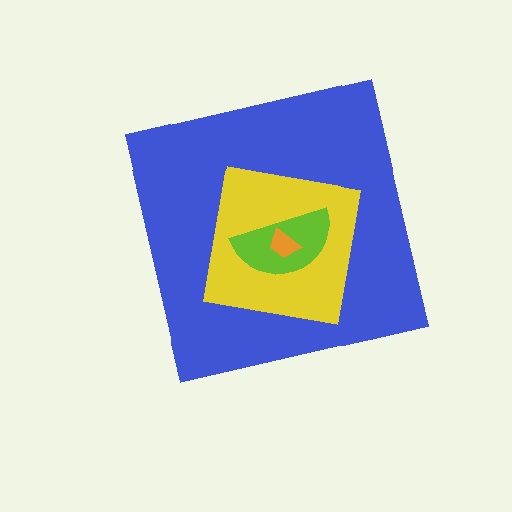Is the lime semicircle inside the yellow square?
Yes.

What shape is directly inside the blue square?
The yellow square.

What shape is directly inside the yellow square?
The lime semicircle.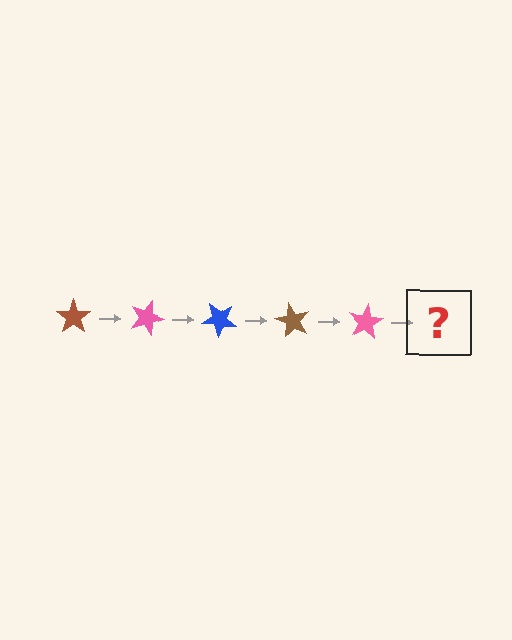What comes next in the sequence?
The next element should be a blue star, rotated 100 degrees from the start.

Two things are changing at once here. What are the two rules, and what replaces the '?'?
The two rules are that it rotates 20 degrees each step and the color cycles through brown, pink, and blue. The '?' should be a blue star, rotated 100 degrees from the start.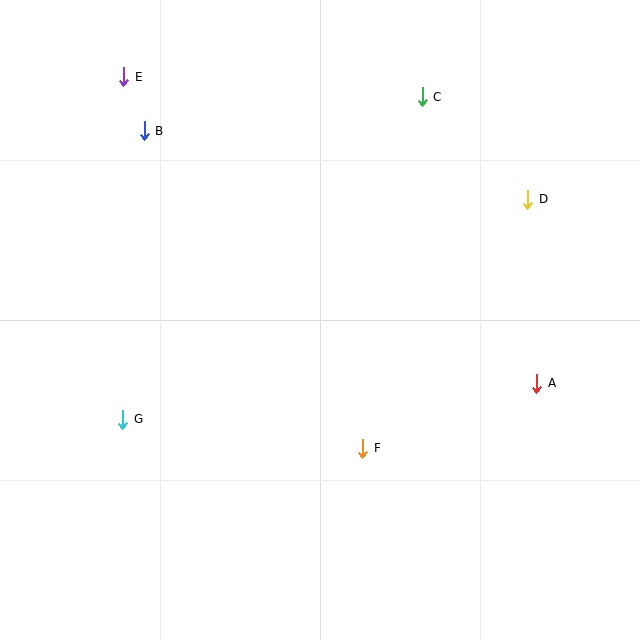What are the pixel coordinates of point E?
Point E is at (124, 77).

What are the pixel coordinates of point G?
Point G is at (123, 419).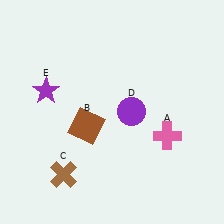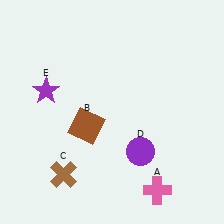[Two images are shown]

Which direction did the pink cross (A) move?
The pink cross (A) moved down.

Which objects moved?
The objects that moved are: the pink cross (A), the purple circle (D).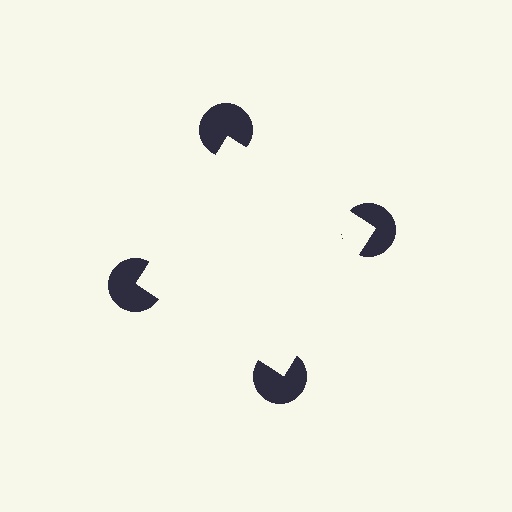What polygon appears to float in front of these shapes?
An illusory square — its edges are inferred from the aligned wedge cuts in the pac-man discs, not physically drawn.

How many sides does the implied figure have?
4 sides.